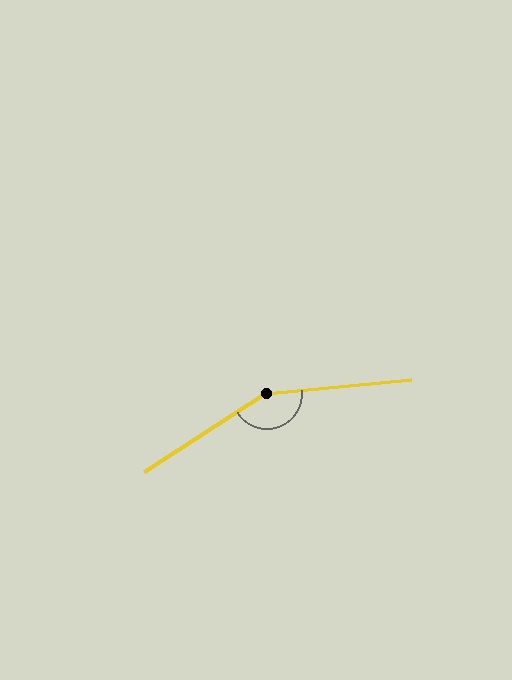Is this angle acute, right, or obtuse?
It is obtuse.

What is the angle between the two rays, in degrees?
Approximately 152 degrees.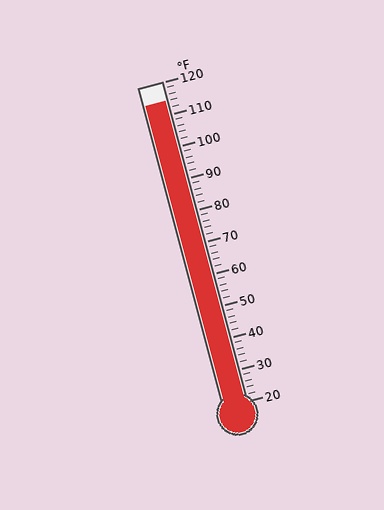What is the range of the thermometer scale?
The thermometer scale ranges from 20°F to 120°F.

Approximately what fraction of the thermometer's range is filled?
The thermometer is filled to approximately 95% of its range.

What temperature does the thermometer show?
The thermometer shows approximately 114°F.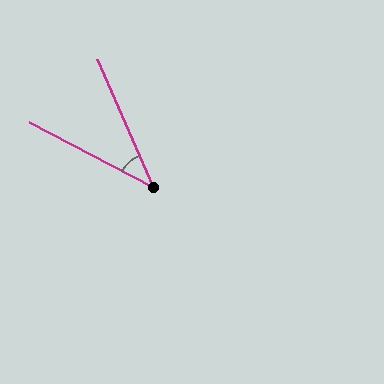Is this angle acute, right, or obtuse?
It is acute.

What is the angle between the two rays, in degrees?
Approximately 39 degrees.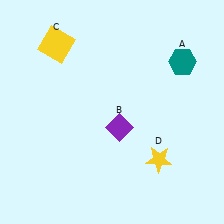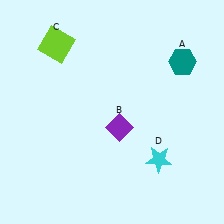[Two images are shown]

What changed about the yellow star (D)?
In Image 1, D is yellow. In Image 2, it changed to cyan.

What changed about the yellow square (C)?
In Image 1, C is yellow. In Image 2, it changed to lime.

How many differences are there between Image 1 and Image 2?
There are 2 differences between the two images.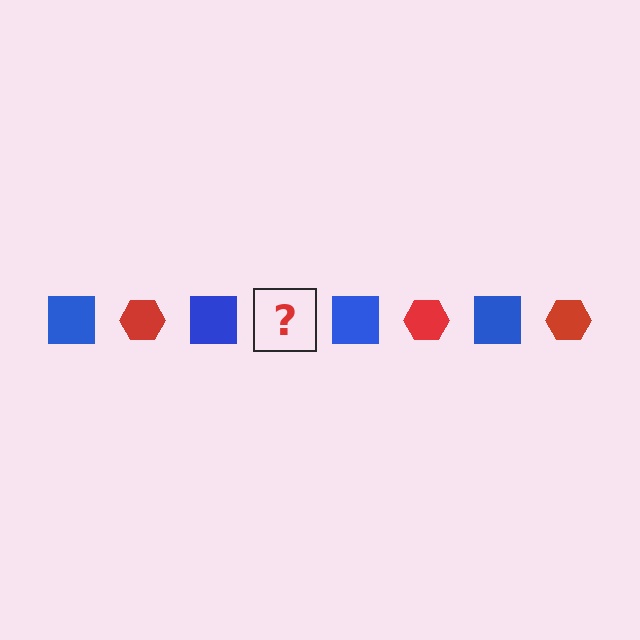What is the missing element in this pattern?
The missing element is a red hexagon.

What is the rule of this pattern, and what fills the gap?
The rule is that the pattern alternates between blue square and red hexagon. The gap should be filled with a red hexagon.